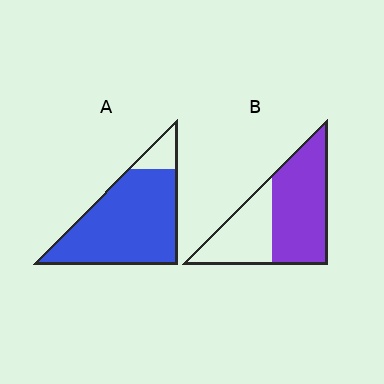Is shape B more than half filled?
Yes.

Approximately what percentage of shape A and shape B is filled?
A is approximately 90% and B is approximately 60%.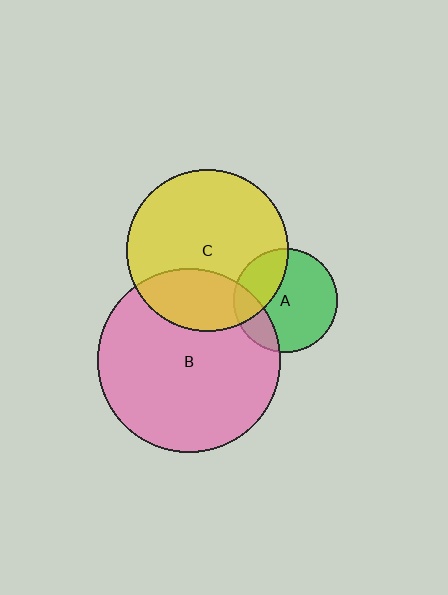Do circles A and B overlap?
Yes.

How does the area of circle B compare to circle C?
Approximately 1.3 times.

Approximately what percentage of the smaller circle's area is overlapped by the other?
Approximately 20%.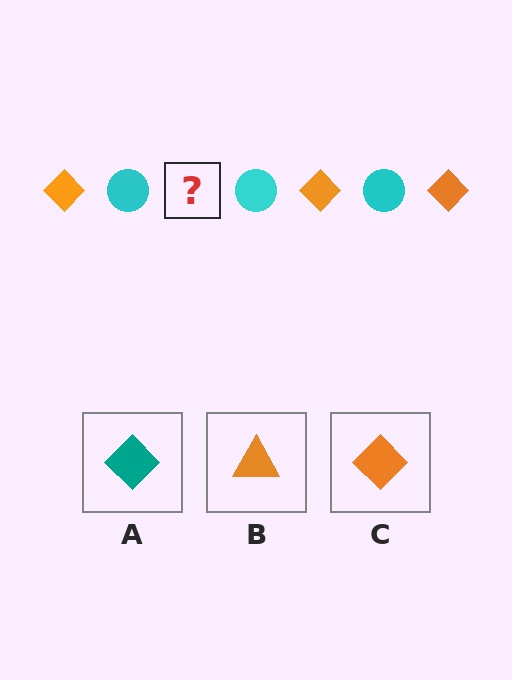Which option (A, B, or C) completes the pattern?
C.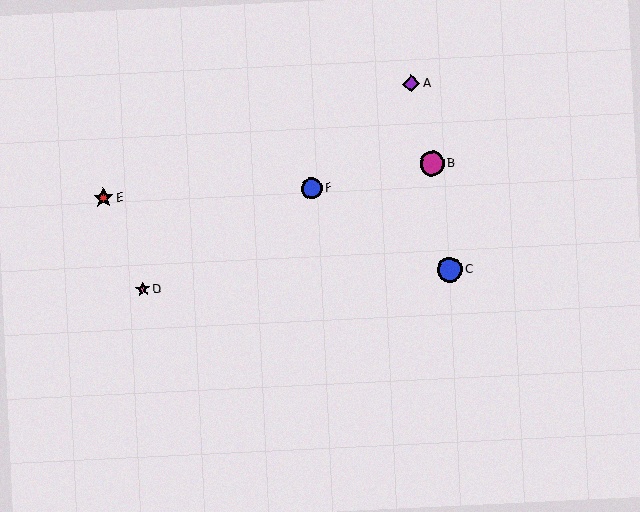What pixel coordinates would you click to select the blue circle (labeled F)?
Click at (312, 188) to select the blue circle F.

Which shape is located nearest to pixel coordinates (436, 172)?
The magenta circle (labeled B) at (432, 164) is nearest to that location.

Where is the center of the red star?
The center of the red star is at (103, 198).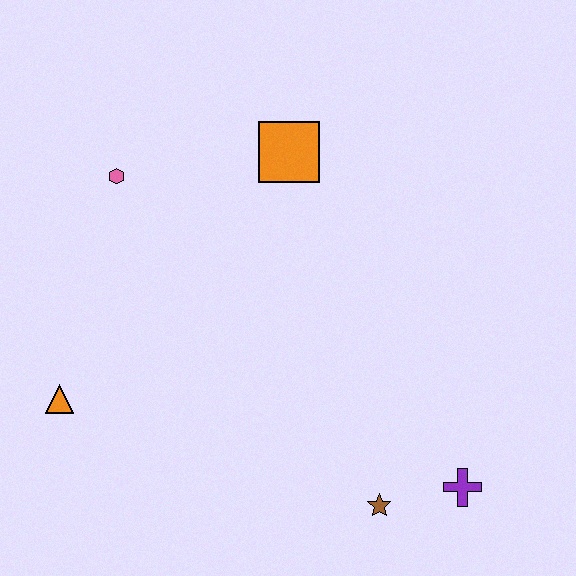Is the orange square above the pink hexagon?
Yes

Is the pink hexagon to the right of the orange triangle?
Yes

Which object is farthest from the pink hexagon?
The purple cross is farthest from the pink hexagon.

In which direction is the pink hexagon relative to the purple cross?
The pink hexagon is to the left of the purple cross.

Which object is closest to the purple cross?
The brown star is closest to the purple cross.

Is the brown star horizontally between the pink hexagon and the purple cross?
Yes